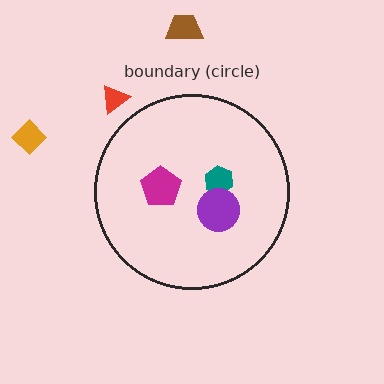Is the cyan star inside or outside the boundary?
Inside.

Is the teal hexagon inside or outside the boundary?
Inside.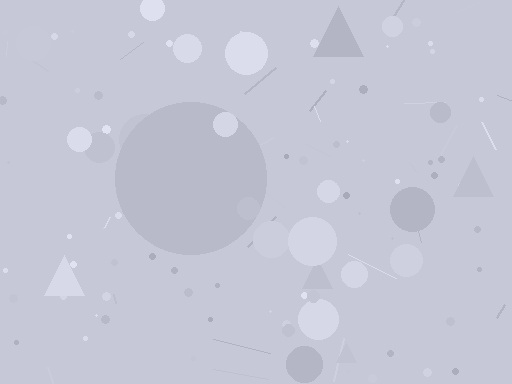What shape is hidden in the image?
A circle is hidden in the image.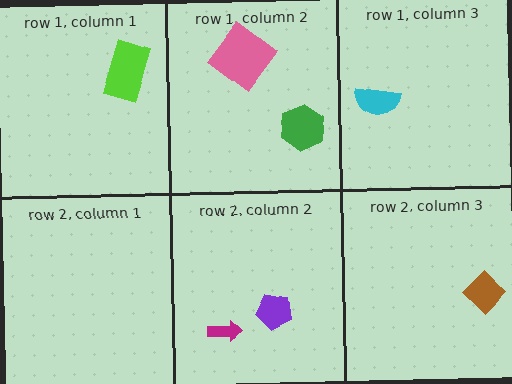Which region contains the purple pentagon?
The row 2, column 2 region.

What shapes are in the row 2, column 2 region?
The purple pentagon, the magenta arrow.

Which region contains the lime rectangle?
The row 1, column 1 region.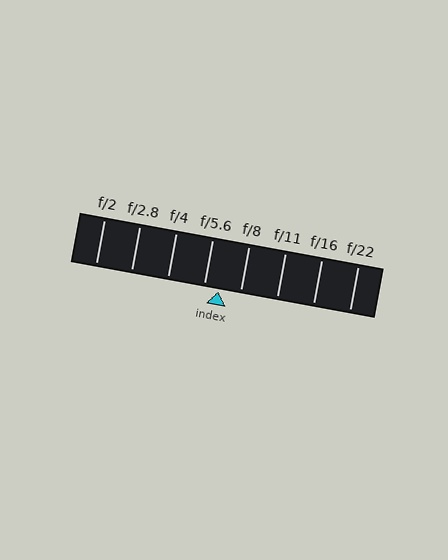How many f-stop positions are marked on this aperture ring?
There are 8 f-stop positions marked.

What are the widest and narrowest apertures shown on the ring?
The widest aperture shown is f/2 and the narrowest is f/22.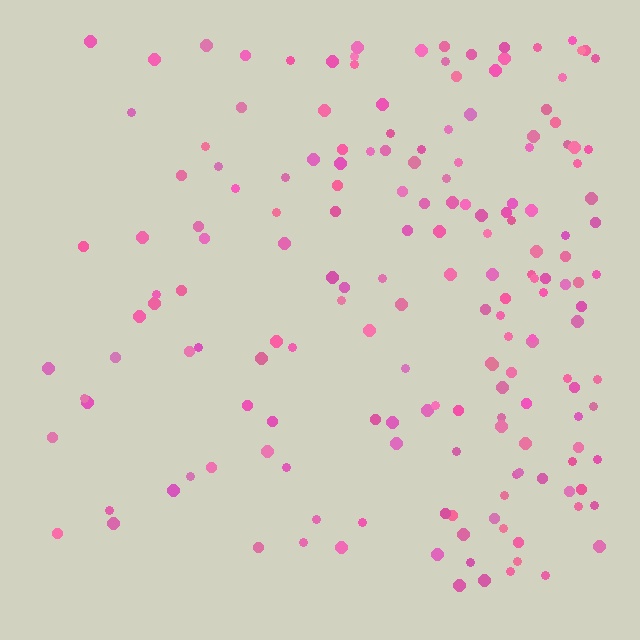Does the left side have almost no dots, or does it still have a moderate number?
Still a moderate number, just noticeably fewer than the right.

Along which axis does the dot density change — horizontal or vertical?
Horizontal.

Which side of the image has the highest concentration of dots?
The right.